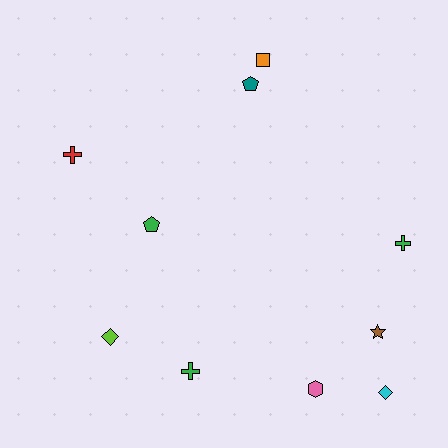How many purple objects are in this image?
There are no purple objects.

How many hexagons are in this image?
There is 1 hexagon.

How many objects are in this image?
There are 10 objects.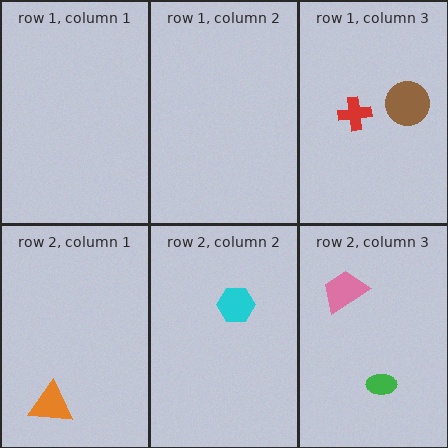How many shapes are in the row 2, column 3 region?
2.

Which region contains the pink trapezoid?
The row 2, column 3 region.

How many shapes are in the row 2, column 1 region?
1.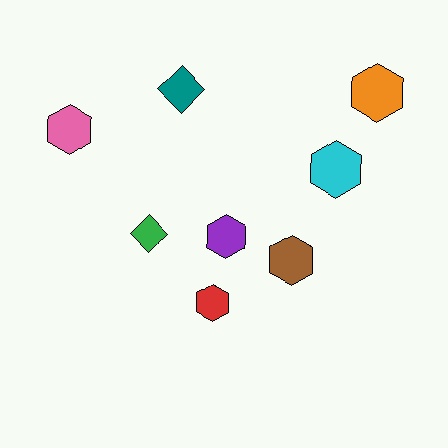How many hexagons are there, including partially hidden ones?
There are 6 hexagons.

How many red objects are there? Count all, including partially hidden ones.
There is 1 red object.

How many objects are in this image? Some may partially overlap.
There are 8 objects.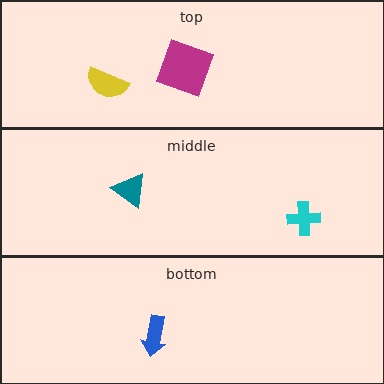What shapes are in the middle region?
The teal triangle, the cyan cross.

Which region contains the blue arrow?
The bottom region.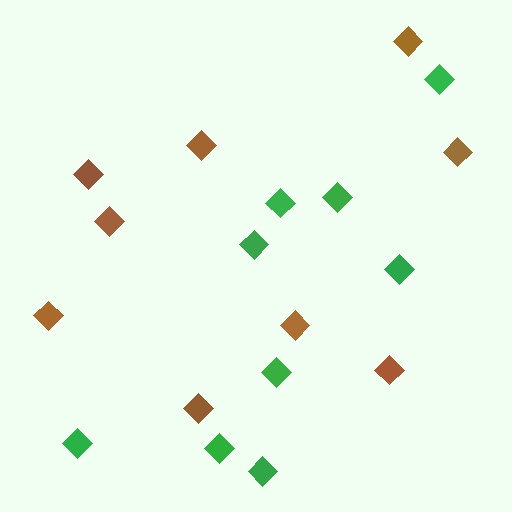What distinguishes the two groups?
There are 2 groups: one group of green diamonds (9) and one group of brown diamonds (9).